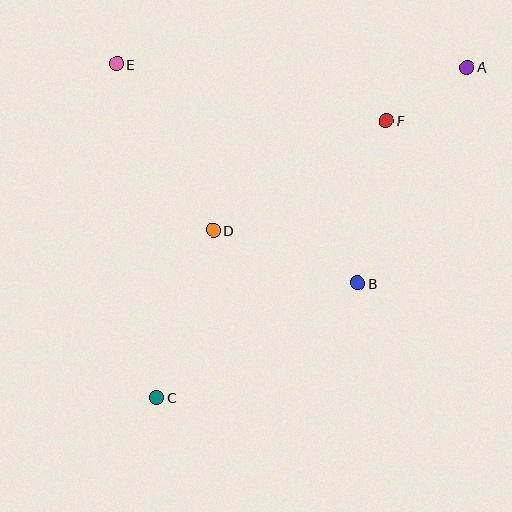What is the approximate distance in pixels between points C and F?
The distance between C and F is approximately 359 pixels.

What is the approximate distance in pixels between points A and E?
The distance between A and E is approximately 351 pixels.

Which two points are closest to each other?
Points A and F are closest to each other.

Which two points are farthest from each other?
Points A and C are farthest from each other.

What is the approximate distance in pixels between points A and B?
The distance between A and B is approximately 242 pixels.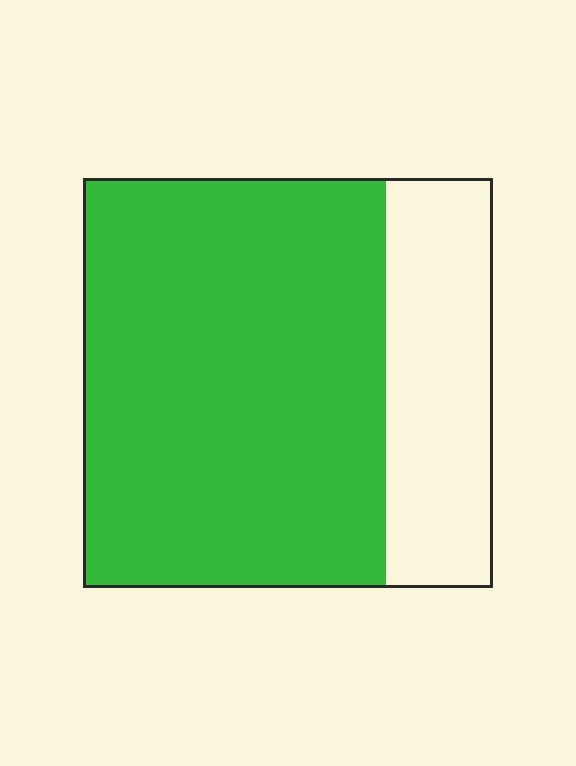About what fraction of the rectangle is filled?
About three quarters (3/4).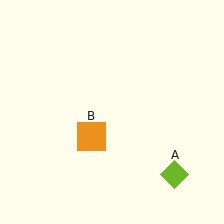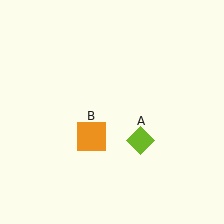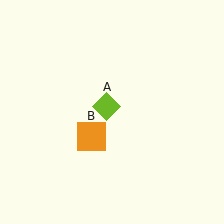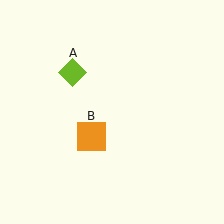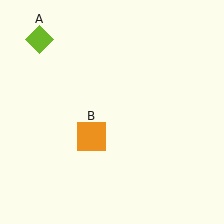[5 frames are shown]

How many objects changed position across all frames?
1 object changed position: lime diamond (object A).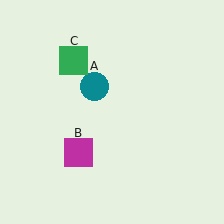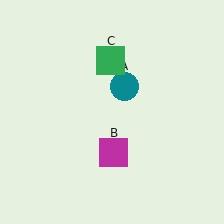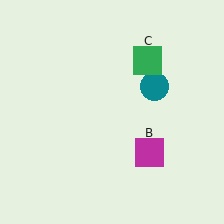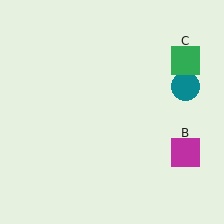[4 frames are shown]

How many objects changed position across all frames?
3 objects changed position: teal circle (object A), magenta square (object B), green square (object C).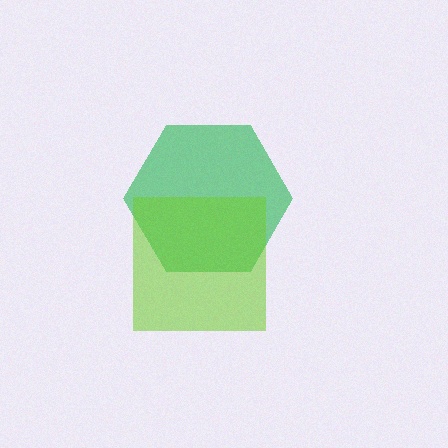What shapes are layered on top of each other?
The layered shapes are: a green hexagon, a lime square.